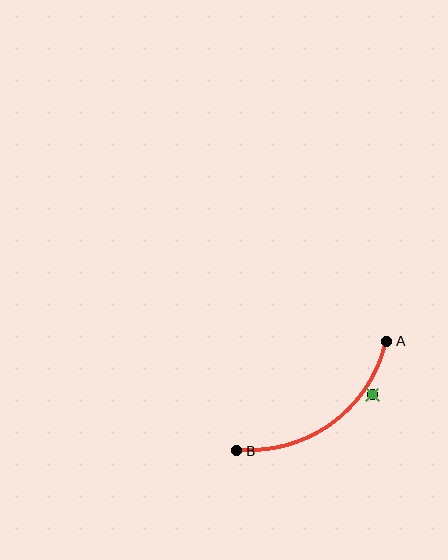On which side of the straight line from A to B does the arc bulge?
The arc bulges below and to the right of the straight line connecting A and B.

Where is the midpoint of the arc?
The arc midpoint is the point on the curve farthest from the straight line joining A and B. It sits below and to the right of that line.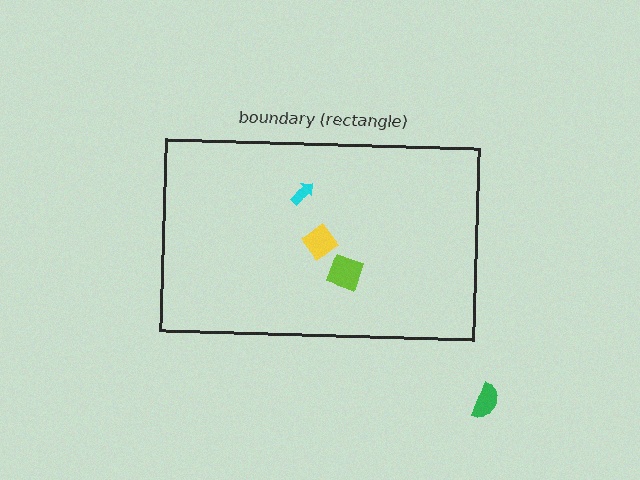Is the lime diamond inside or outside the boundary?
Inside.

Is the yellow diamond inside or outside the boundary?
Inside.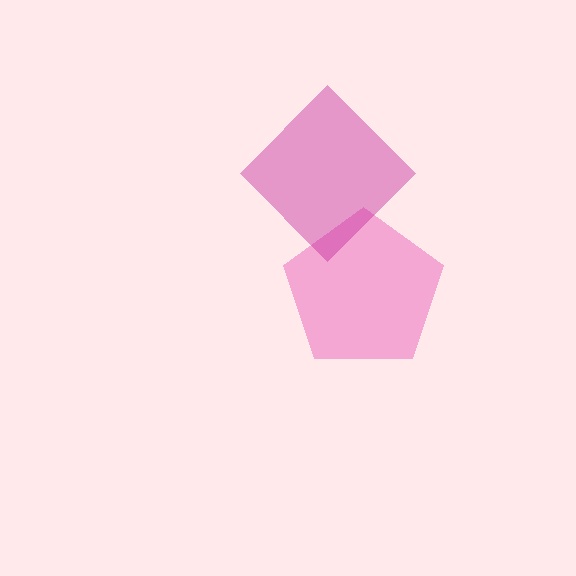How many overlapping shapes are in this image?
There are 2 overlapping shapes in the image.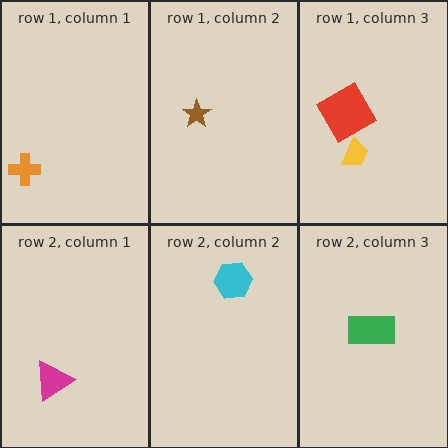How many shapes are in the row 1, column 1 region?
1.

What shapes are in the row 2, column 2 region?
The cyan hexagon.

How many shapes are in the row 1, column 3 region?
2.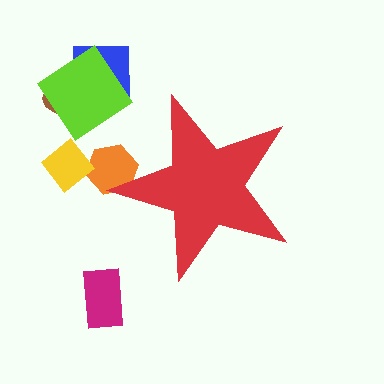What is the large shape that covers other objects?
A red star.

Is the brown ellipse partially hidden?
No, the brown ellipse is fully visible.